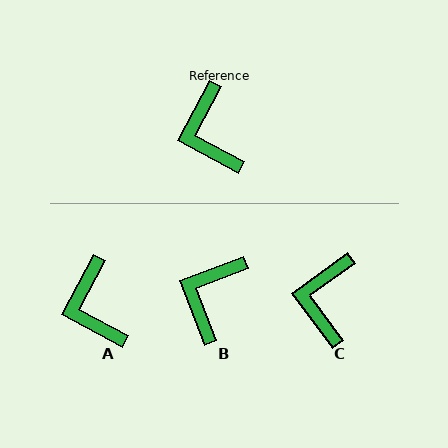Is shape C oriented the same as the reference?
No, it is off by about 26 degrees.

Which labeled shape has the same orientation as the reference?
A.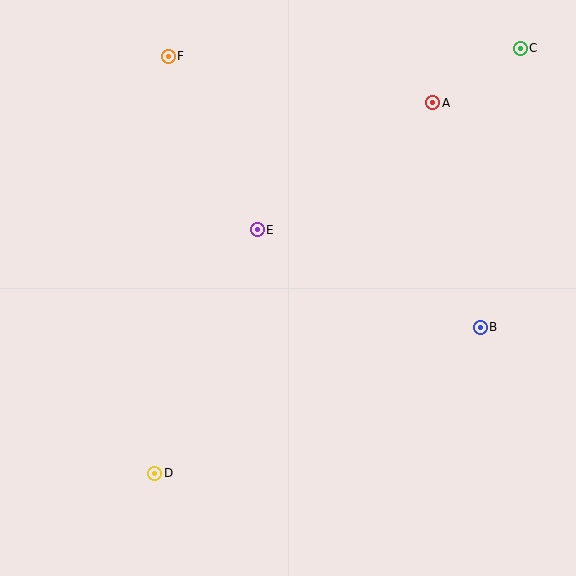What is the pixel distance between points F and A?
The distance between F and A is 268 pixels.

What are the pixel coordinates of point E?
Point E is at (257, 230).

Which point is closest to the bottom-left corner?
Point D is closest to the bottom-left corner.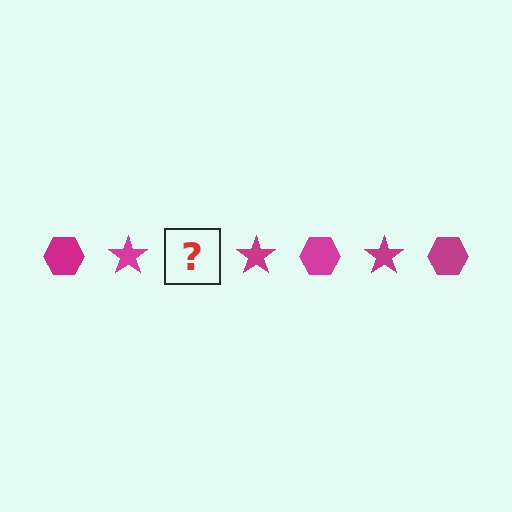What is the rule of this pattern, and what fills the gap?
The rule is that the pattern cycles through hexagon, star shapes in magenta. The gap should be filled with a magenta hexagon.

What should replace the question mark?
The question mark should be replaced with a magenta hexagon.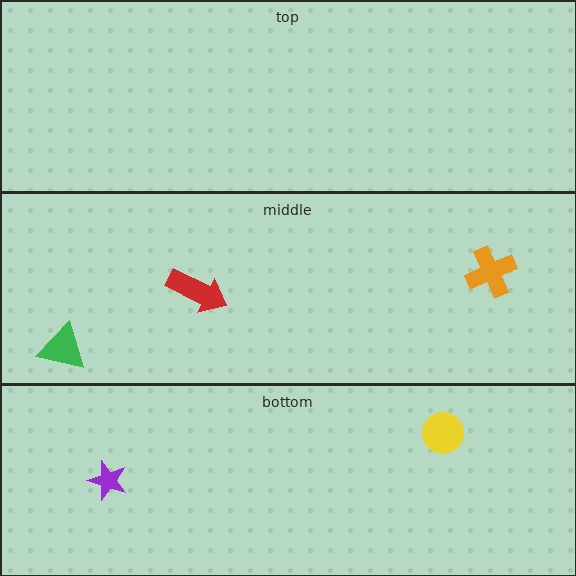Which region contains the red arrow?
The middle region.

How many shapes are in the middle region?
3.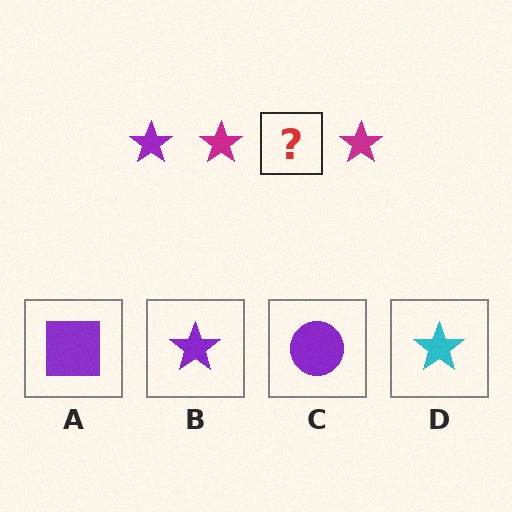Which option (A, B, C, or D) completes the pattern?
B.